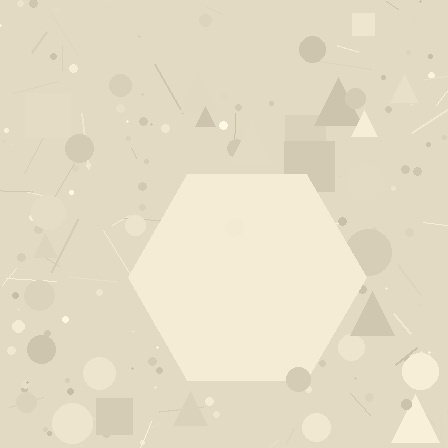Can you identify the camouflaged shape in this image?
The camouflaged shape is a hexagon.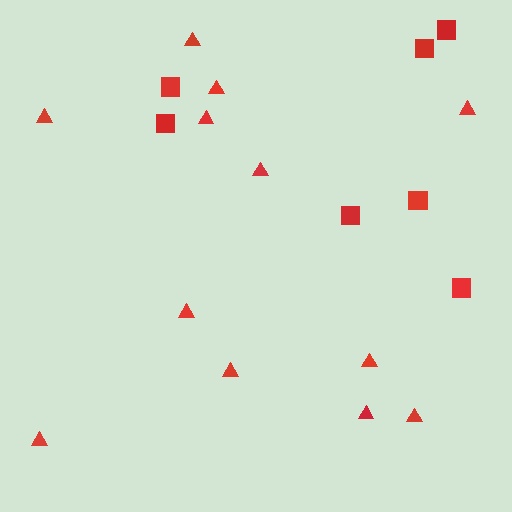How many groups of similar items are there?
There are 2 groups: one group of squares (7) and one group of triangles (12).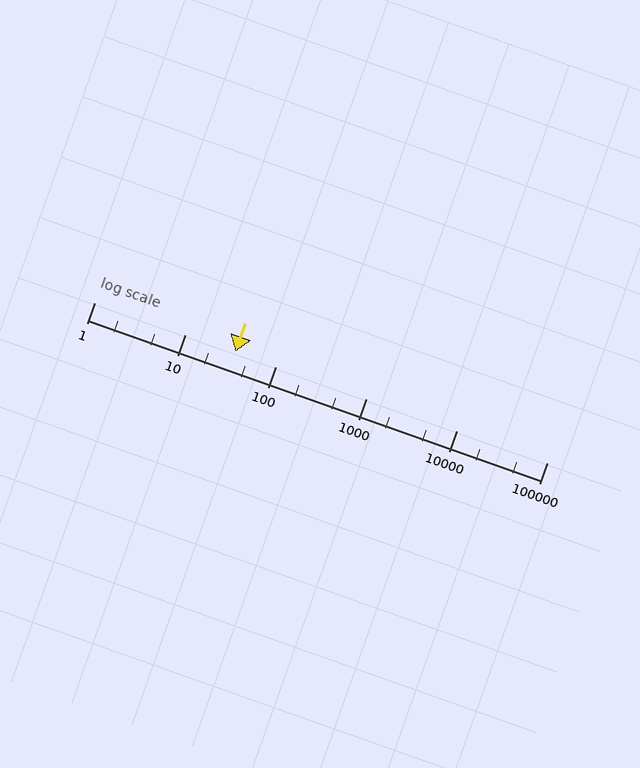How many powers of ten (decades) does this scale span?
The scale spans 5 decades, from 1 to 100000.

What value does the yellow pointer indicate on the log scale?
The pointer indicates approximately 36.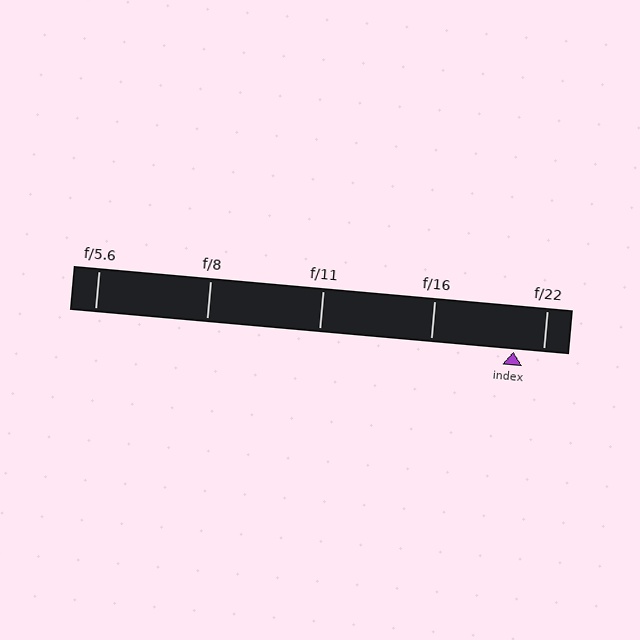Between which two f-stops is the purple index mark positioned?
The index mark is between f/16 and f/22.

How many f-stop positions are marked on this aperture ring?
There are 5 f-stop positions marked.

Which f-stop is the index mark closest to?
The index mark is closest to f/22.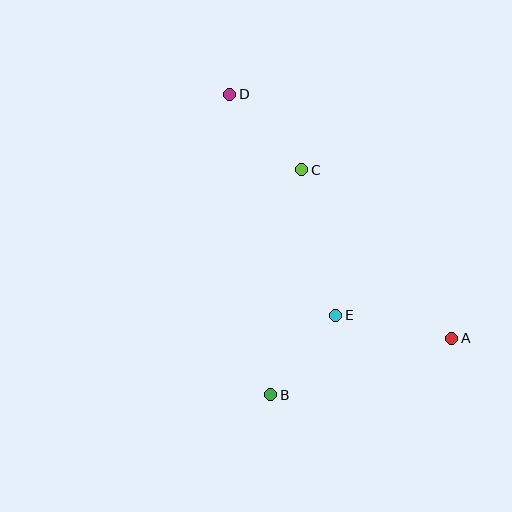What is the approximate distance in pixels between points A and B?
The distance between A and B is approximately 190 pixels.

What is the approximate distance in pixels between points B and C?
The distance between B and C is approximately 227 pixels.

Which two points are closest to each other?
Points B and E are closest to each other.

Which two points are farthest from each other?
Points A and D are farthest from each other.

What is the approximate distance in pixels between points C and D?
The distance between C and D is approximately 104 pixels.